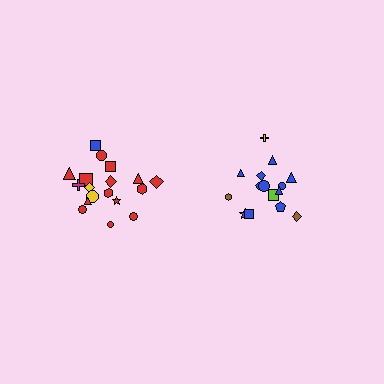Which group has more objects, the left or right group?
The left group.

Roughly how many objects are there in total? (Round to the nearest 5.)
Roughly 35 objects in total.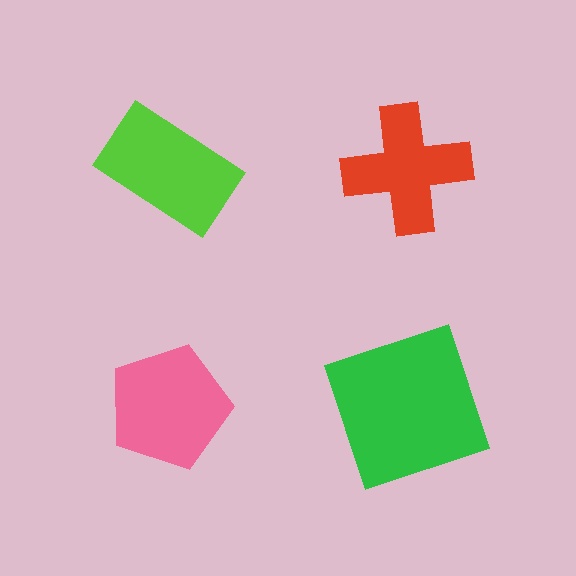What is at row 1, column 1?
A lime rectangle.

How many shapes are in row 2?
2 shapes.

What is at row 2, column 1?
A pink pentagon.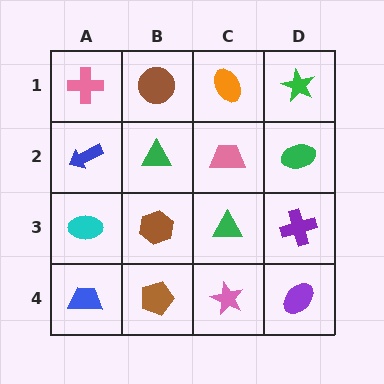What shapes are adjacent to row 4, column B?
A brown hexagon (row 3, column B), a blue trapezoid (row 4, column A), a pink star (row 4, column C).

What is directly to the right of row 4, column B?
A pink star.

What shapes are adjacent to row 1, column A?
A blue arrow (row 2, column A), a brown circle (row 1, column B).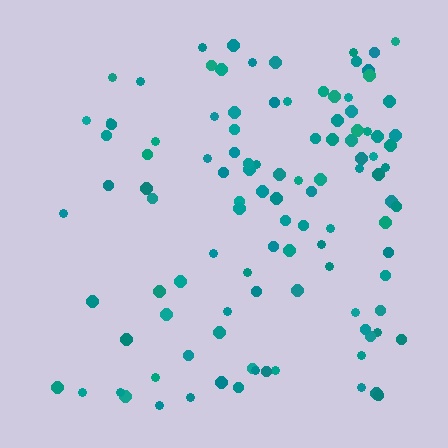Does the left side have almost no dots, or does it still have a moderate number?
Still a moderate number, just noticeably fewer than the right.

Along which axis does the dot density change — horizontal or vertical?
Horizontal.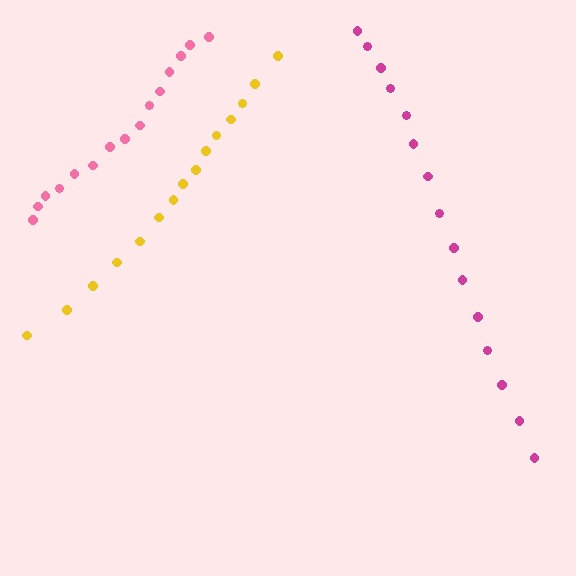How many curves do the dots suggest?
There are 3 distinct paths.